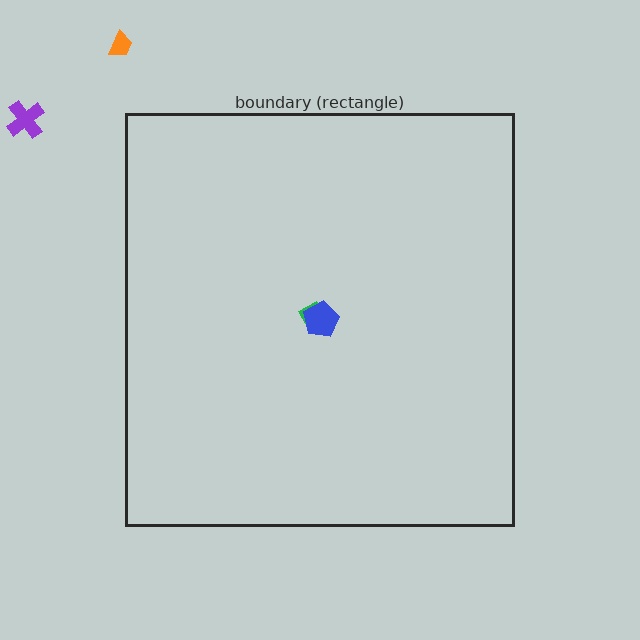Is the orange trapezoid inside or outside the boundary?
Outside.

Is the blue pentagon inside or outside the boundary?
Inside.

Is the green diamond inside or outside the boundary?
Inside.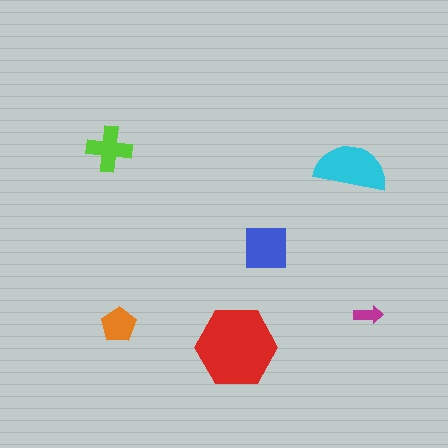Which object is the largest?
The red hexagon.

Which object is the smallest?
The magenta arrow.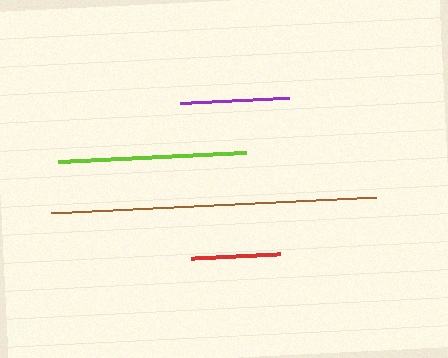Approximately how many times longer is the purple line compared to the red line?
The purple line is approximately 1.2 times the length of the red line.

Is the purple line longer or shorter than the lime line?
The lime line is longer than the purple line.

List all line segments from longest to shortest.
From longest to shortest: brown, lime, purple, red.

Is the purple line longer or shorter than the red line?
The purple line is longer than the red line.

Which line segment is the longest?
The brown line is the longest at approximately 325 pixels.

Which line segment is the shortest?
The red line is the shortest at approximately 89 pixels.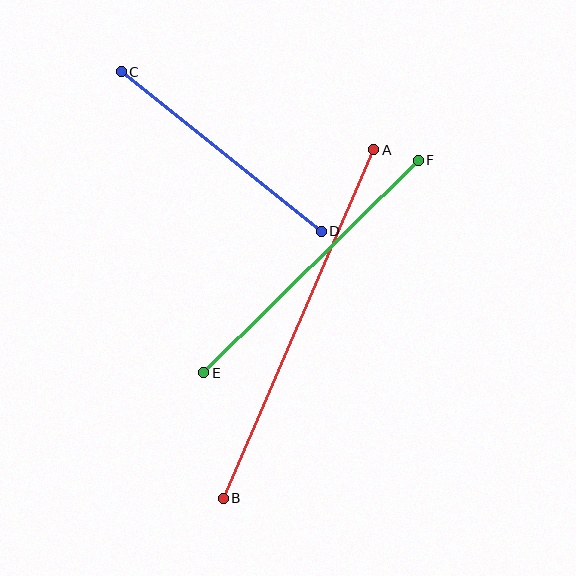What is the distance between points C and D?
The distance is approximately 256 pixels.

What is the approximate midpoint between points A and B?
The midpoint is at approximately (299, 324) pixels.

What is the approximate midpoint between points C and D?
The midpoint is at approximately (221, 152) pixels.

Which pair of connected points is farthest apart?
Points A and B are farthest apart.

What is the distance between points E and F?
The distance is approximately 302 pixels.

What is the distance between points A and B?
The distance is approximately 380 pixels.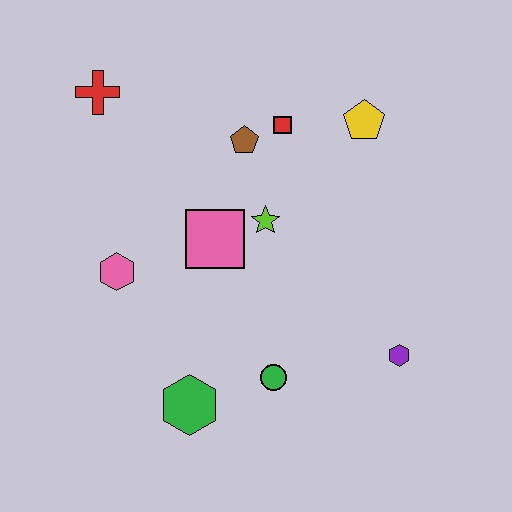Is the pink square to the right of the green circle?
No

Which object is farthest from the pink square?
The purple hexagon is farthest from the pink square.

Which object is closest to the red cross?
The brown pentagon is closest to the red cross.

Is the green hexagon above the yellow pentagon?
No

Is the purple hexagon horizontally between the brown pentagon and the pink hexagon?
No